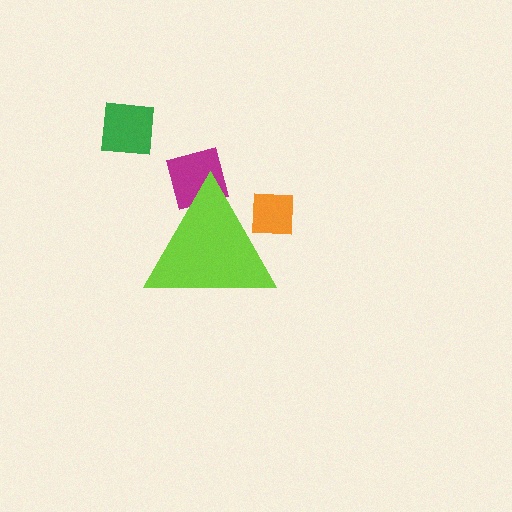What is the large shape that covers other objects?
A lime triangle.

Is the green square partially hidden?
No, the green square is fully visible.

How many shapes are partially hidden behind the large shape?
2 shapes are partially hidden.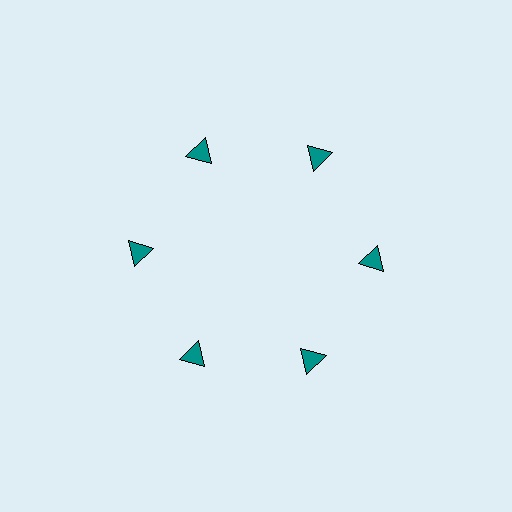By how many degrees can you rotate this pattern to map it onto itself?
The pattern maps onto itself every 60 degrees of rotation.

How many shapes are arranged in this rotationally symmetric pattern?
There are 6 shapes, arranged in 6 groups of 1.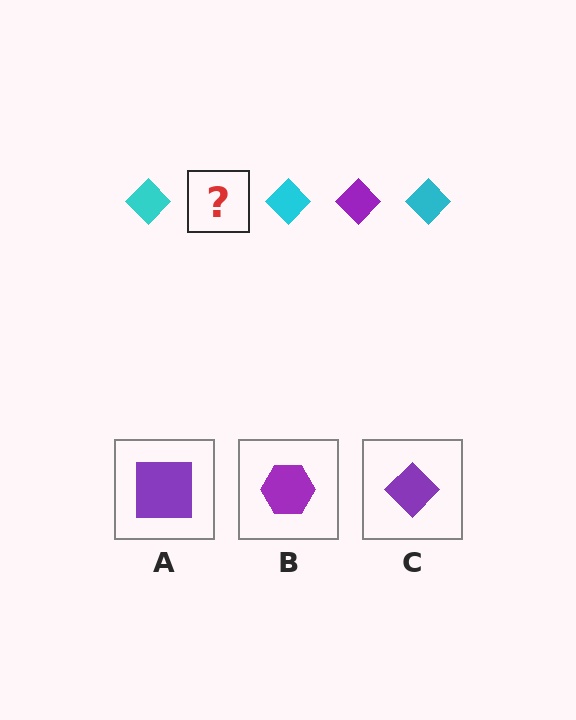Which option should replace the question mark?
Option C.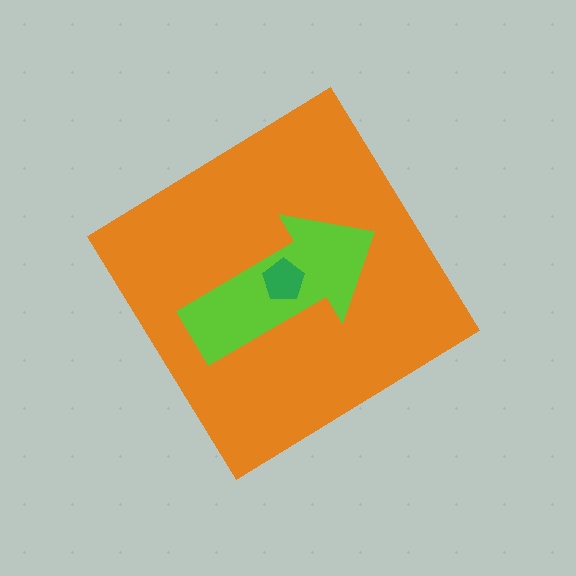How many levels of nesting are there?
3.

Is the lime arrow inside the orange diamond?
Yes.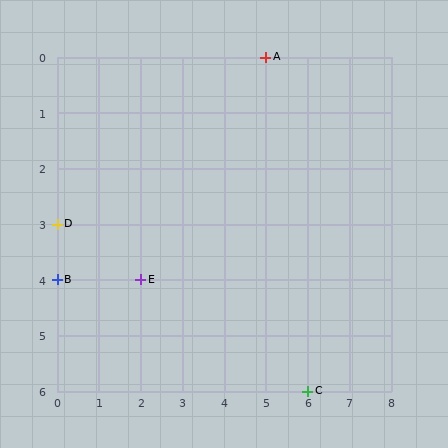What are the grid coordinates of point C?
Point C is at grid coordinates (6, 6).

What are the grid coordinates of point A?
Point A is at grid coordinates (5, 0).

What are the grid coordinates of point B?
Point B is at grid coordinates (0, 4).